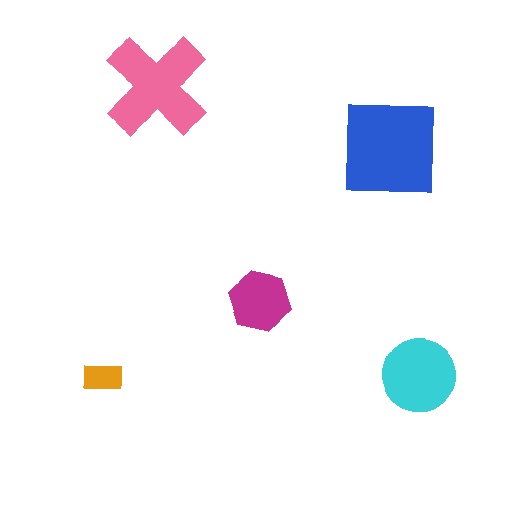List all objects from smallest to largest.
The orange rectangle, the magenta hexagon, the cyan circle, the pink cross, the blue square.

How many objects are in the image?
There are 5 objects in the image.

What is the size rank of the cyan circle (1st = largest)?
3rd.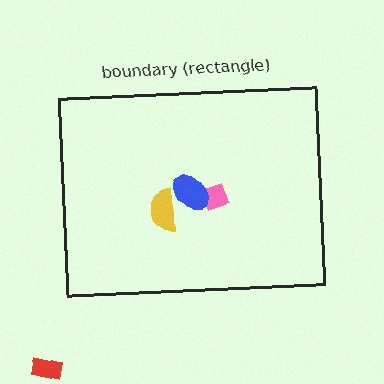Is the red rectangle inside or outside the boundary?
Outside.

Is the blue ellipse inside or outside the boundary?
Inside.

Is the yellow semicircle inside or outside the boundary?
Inside.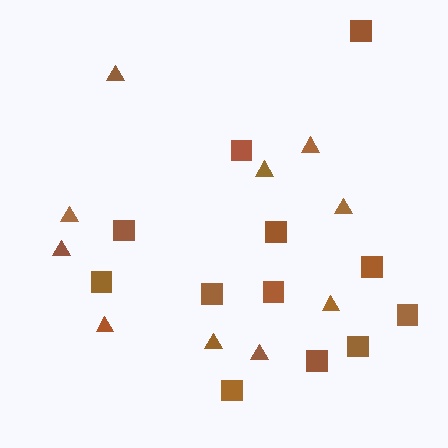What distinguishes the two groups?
There are 2 groups: one group of squares (12) and one group of triangles (10).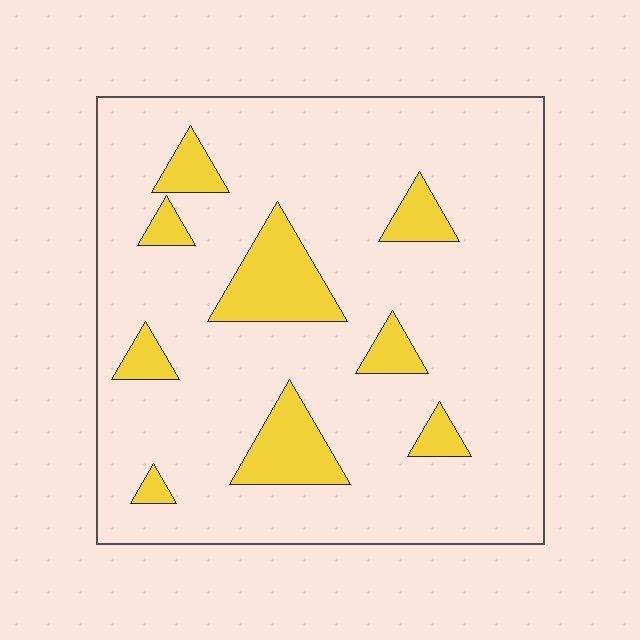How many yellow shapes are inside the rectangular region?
9.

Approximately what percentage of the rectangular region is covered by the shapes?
Approximately 15%.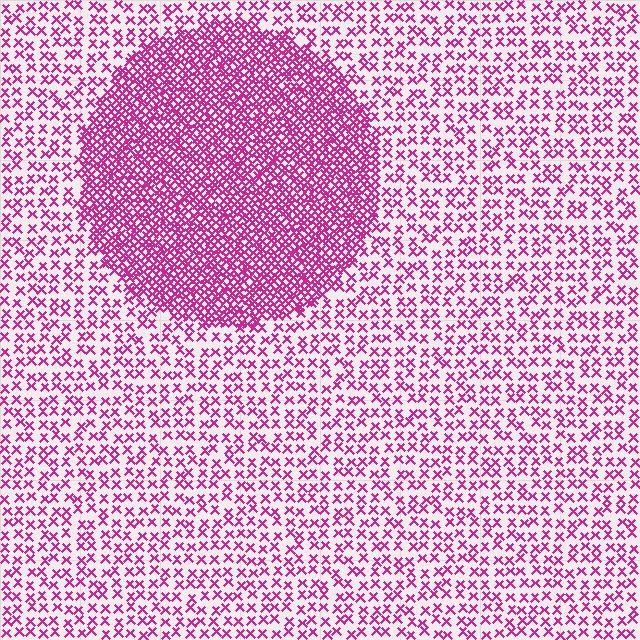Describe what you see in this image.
The image contains small magenta elements arranged at two different densities. A circle-shaped region is visible where the elements are more densely packed than the surrounding area.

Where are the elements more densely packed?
The elements are more densely packed inside the circle boundary.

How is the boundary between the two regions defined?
The boundary is defined by a change in element density (approximately 2.7x ratio). All elements are the same color, size, and shape.